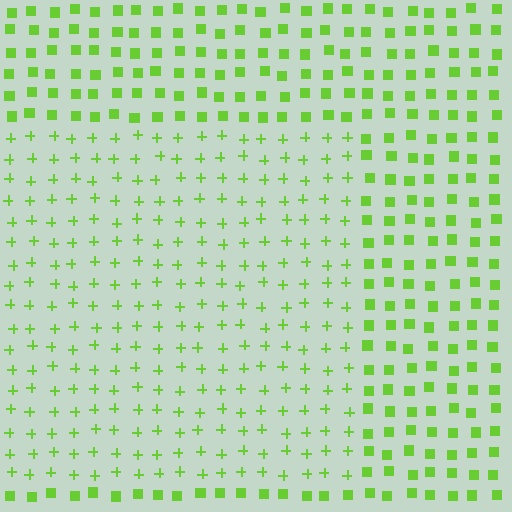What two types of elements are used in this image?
The image uses plus signs inside the rectangle region and squares outside it.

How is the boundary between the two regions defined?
The boundary is defined by a change in element shape: plus signs inside vs. squares outside. All elements share the same color and spacing.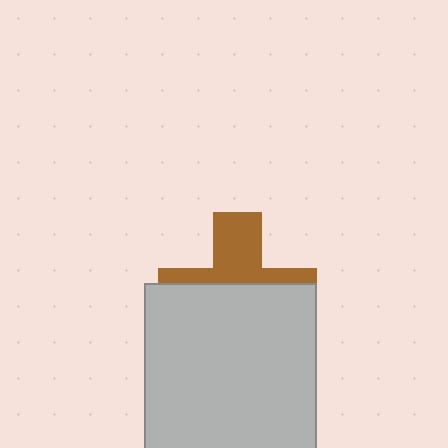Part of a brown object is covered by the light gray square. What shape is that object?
It is a cross.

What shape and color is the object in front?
The object in front is a light gray square.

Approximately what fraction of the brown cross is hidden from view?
Roughly 60% of the brown cross is hidden behind the light gray square.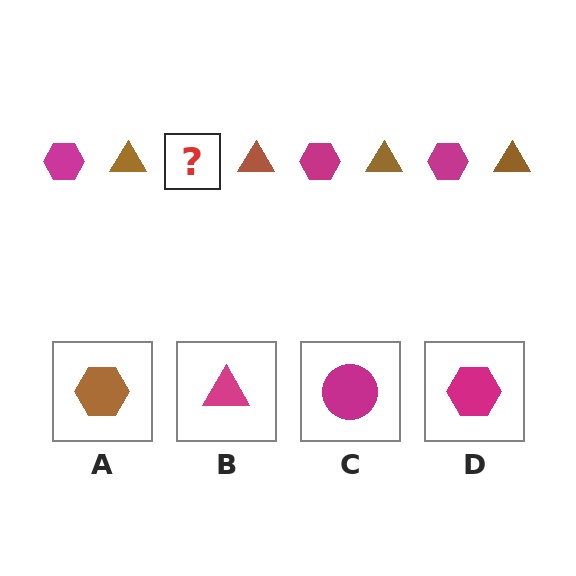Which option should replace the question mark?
Option D.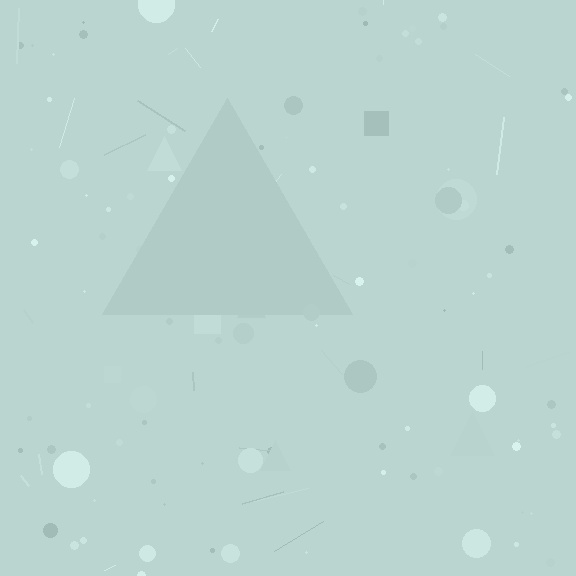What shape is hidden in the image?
A triangle is hidden in the image.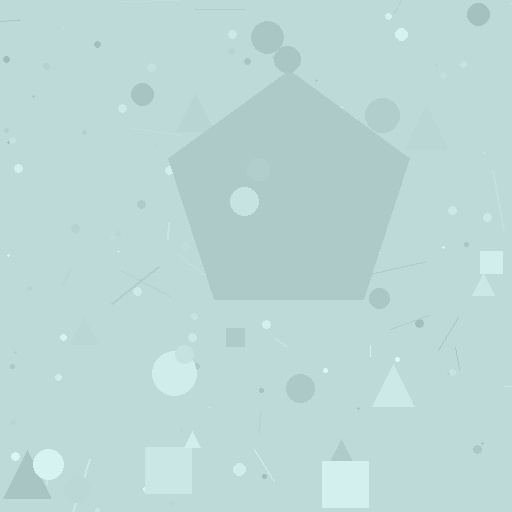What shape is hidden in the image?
A pentagon is hidden in the image.